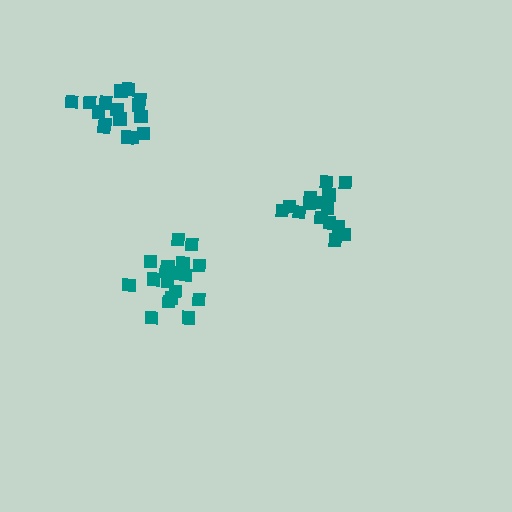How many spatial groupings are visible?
There are 3 spatial groupings.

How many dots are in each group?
Group 1: 15 dots, Group 2: 18 dots, Group 3: 16 dots (49 total).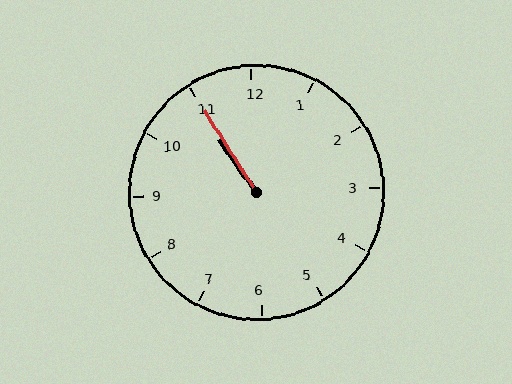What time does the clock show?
10:55.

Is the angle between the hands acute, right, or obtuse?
It is acute.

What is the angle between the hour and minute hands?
Approximately 2 degrees.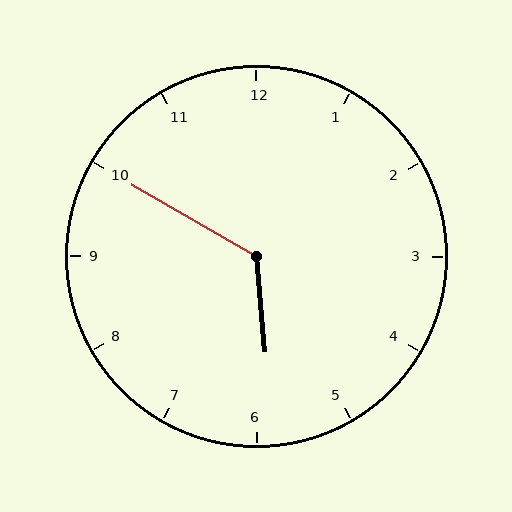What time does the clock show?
5:50.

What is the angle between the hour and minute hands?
Approximately 125 degrees.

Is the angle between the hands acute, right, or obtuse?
It is obtuse.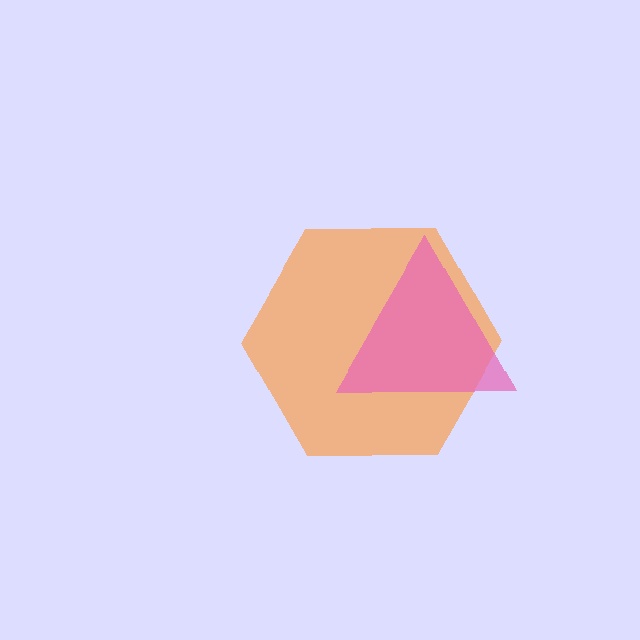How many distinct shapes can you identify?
There are 2 distinct shapes: an orange hexagon, a pink triangle.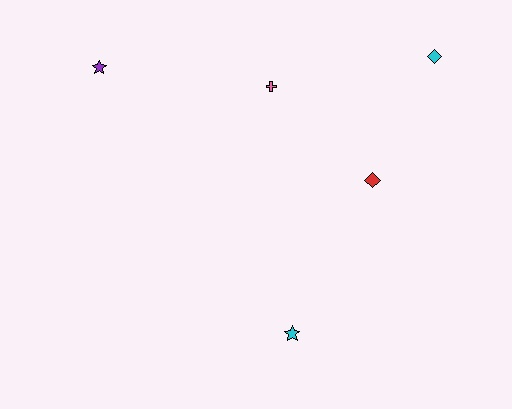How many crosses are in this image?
There is 1 cross.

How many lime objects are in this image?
There are no lime objects.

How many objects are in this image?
There are 5 objects.